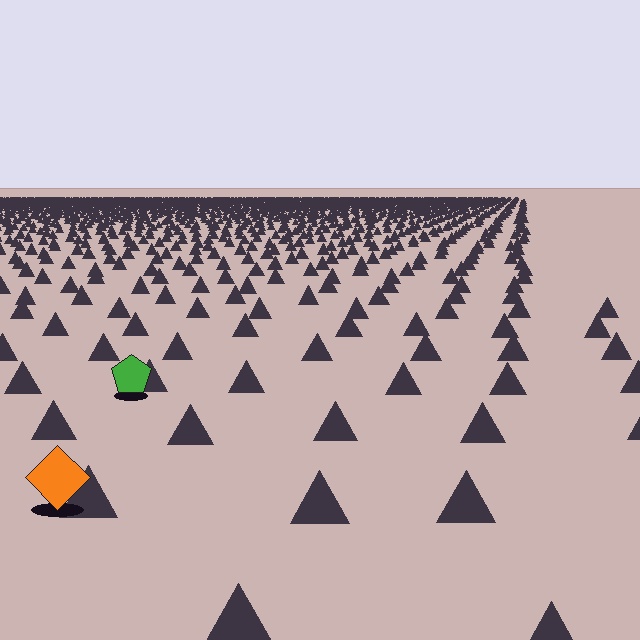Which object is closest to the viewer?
The orange diamond is closest. The texture marks near it are larger and more spread out.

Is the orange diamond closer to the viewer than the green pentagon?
Yes. The orange diamond is closer — you can tell from the texture gradient: the ground texture is coarser near it.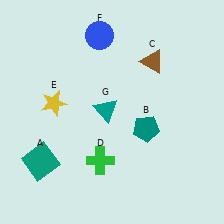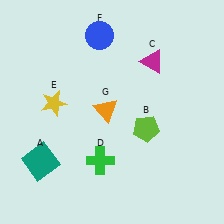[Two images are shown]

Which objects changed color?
B changed from teal to lime. C changed from brown to magenta. G changed from teal to orange.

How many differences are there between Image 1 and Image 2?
There are 3 differences between the two images.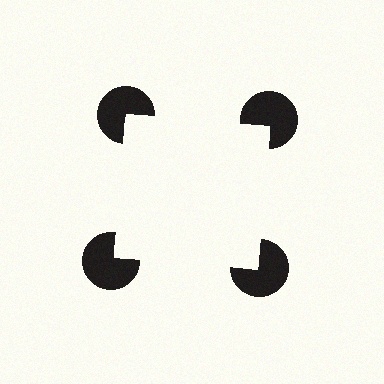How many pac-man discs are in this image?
There are 4 — one at each vertex of the illusory square.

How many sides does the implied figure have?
4 sides.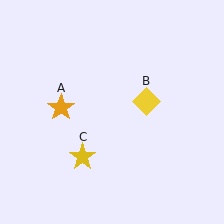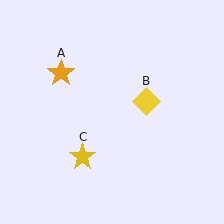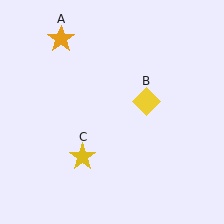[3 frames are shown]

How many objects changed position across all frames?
1 object changed position: orange star (object A).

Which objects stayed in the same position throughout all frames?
Yellow diamond (object B) and yellow star (object C) remained stationary.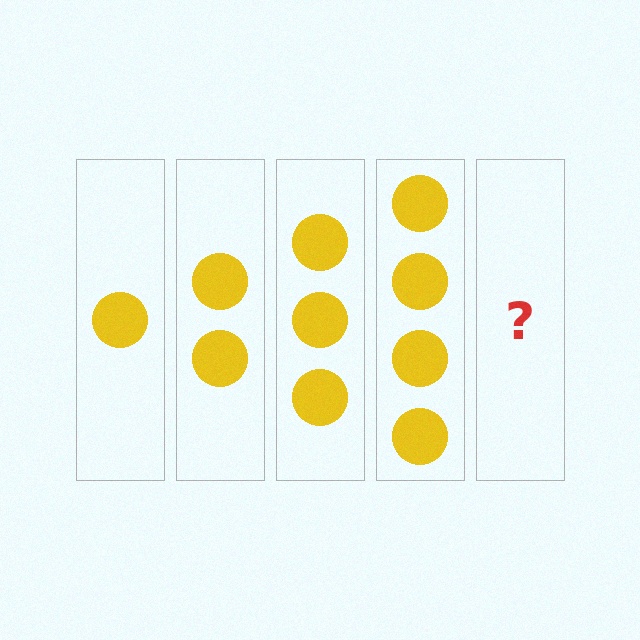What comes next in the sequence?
The next element should be 5 circles.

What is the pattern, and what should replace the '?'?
The pattern is that each step adds one more circle. The '?' should be 5 circles.